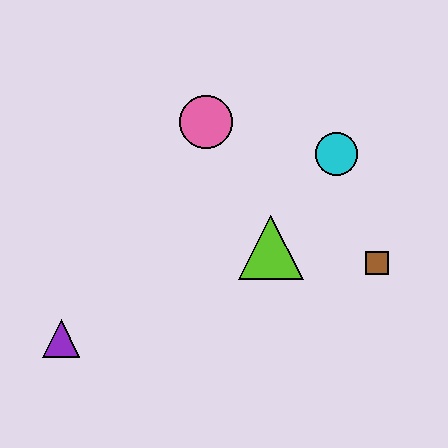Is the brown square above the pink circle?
No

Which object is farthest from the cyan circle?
The purple triangle is farthest from the cyan circle.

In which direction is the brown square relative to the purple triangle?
The brown square is to the right of the purple triangle.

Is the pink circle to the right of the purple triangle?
Yes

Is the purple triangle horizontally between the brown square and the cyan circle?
No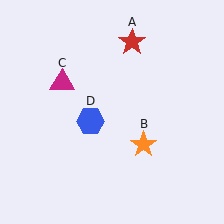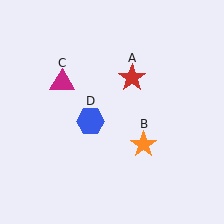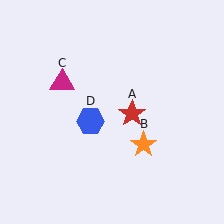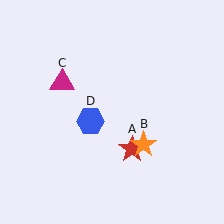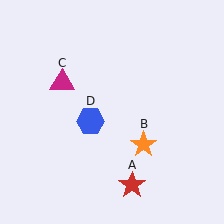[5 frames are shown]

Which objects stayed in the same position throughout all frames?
Orange star (object B) and magenta triangle (object C) and blue hexagon (object D) remained stationary.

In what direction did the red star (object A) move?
The red star (object A) moved down.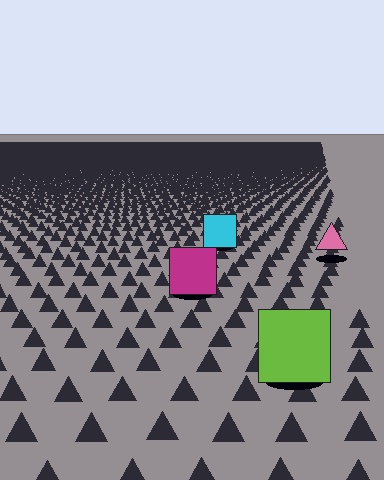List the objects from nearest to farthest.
From nearest to farthest: the lime square, the magenta square, the pink triangle, the cyan square.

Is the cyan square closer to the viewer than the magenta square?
No. The magenta square is closer — you can tell from the texture gradient: the ground texture is coarser near it.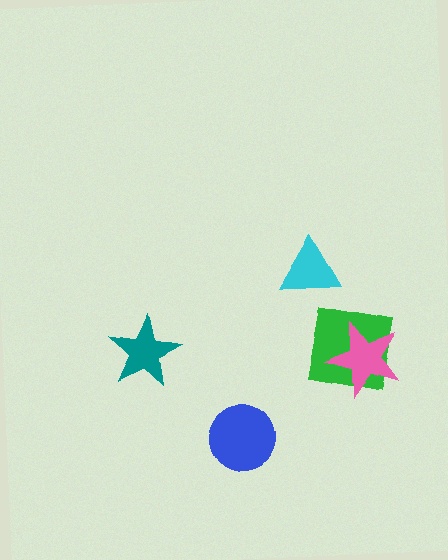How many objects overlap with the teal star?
0 objects overlap with the teal star.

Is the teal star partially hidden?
No, no other shape covers it.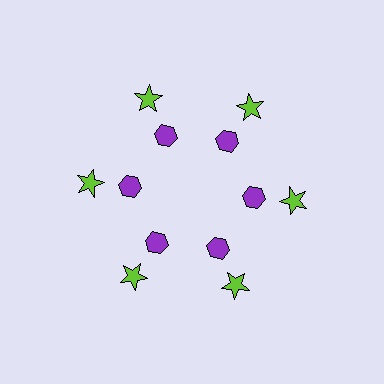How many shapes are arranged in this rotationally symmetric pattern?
There are 12 shapes, arranged in 6 groups of 2.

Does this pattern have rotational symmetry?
Yes, this pattern has 6-fold rotational symmetry. It looks the same after rotating 60 degrees around the center.